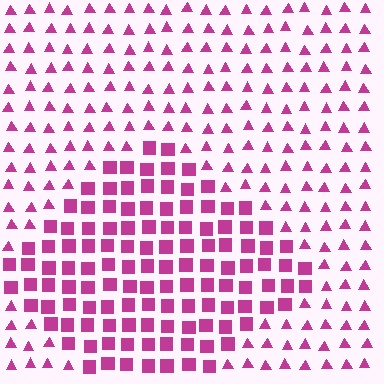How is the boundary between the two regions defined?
The boundary is defined by a change in element shape: squares inside vs. triangles outside. All elements share the same color and spacing.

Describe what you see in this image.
The image is filled with small magenta elements arranged in a uniform grid. A diamond-shaped region contains squares, while the surrounding area contains triangles. The boundary is defined purely by the change in element shape.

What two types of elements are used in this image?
The image uses squares inside the diamond region and triangles outside it.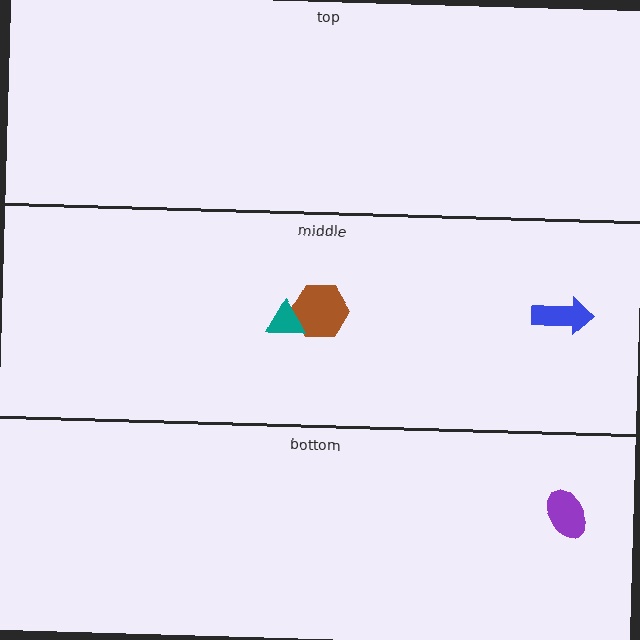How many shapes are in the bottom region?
1.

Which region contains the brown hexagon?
The middle region.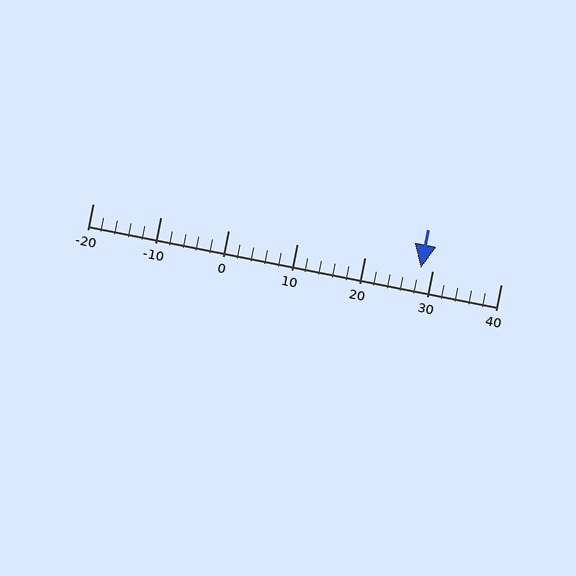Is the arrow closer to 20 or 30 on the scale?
The arrow is closer to 30.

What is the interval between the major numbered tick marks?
The major tick marks are spaced 10 units apart.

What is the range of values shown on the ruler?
The ruler shows values from -20 to 40.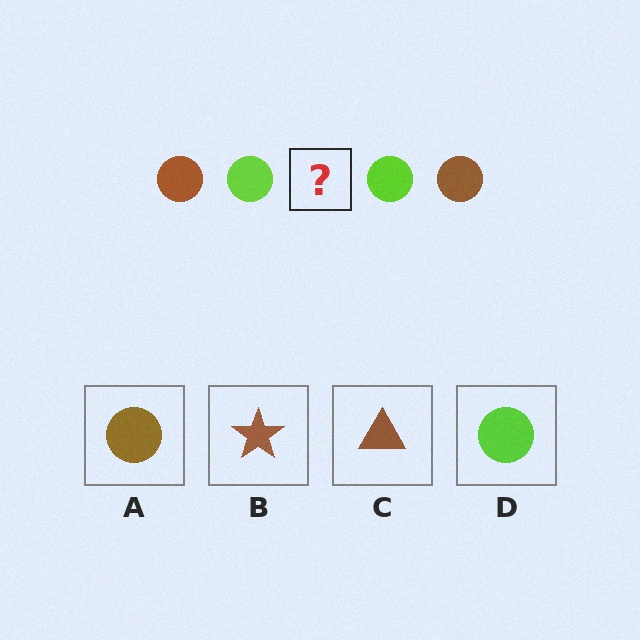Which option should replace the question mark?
Option A.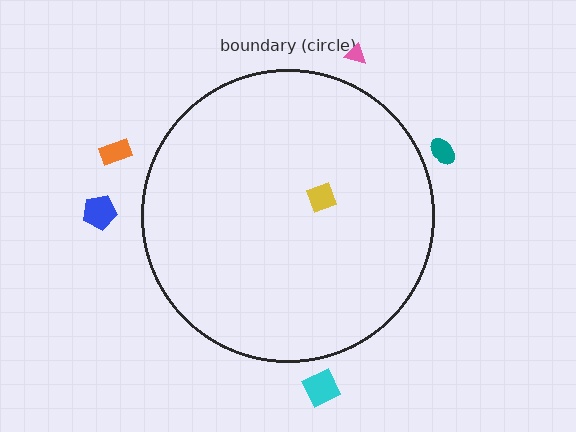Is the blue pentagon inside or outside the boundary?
Outside.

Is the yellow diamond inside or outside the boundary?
Inside.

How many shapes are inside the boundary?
1 inside, 5 outside.